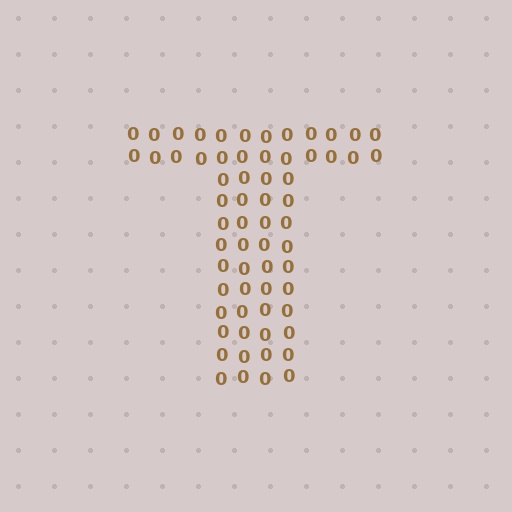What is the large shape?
The large shape is the letter T.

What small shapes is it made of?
It is made of small digit 0's.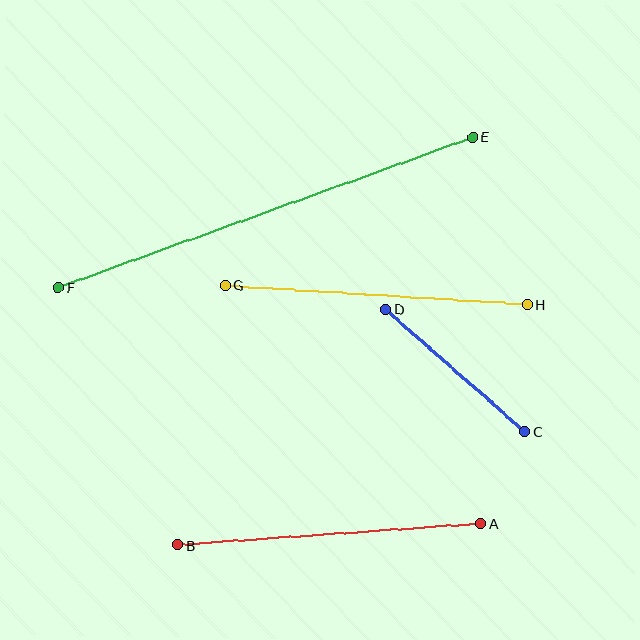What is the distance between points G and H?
The distance is approximately 303 pixels.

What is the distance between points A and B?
The distance is approximately 304 pixels.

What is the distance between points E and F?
The distance is approximately 441 pixels.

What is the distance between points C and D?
The distance is approximately 185 pixels.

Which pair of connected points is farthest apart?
Points E and F are farthest apart.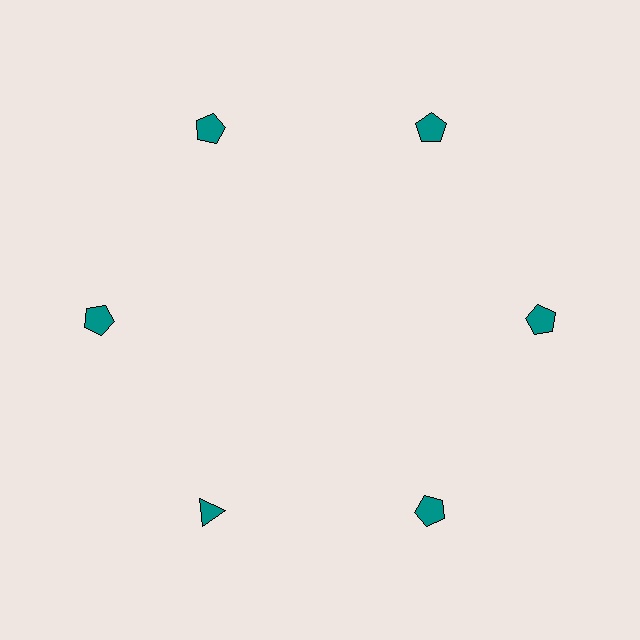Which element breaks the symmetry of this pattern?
The teal triangle at roughly the 7 o'clock position breaks the symmetry. All other shapes are teal pentagons.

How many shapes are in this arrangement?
There are 6 shapes arranged in a ring pattern.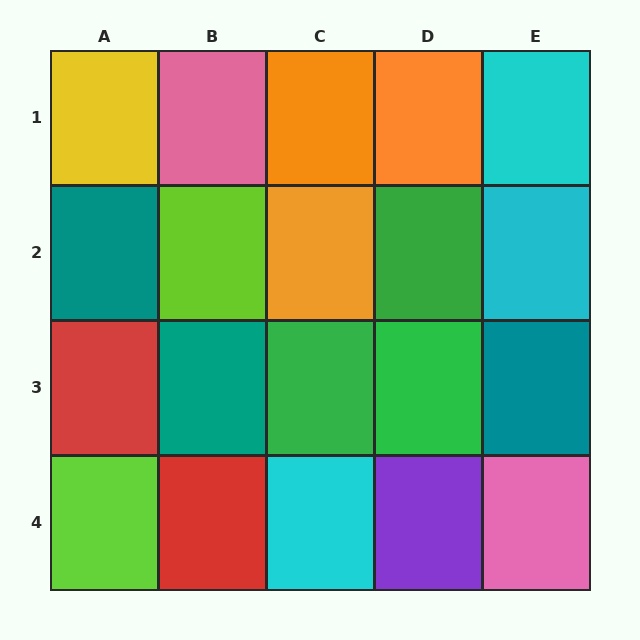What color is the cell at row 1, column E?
Cyan.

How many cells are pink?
2 cells are pink.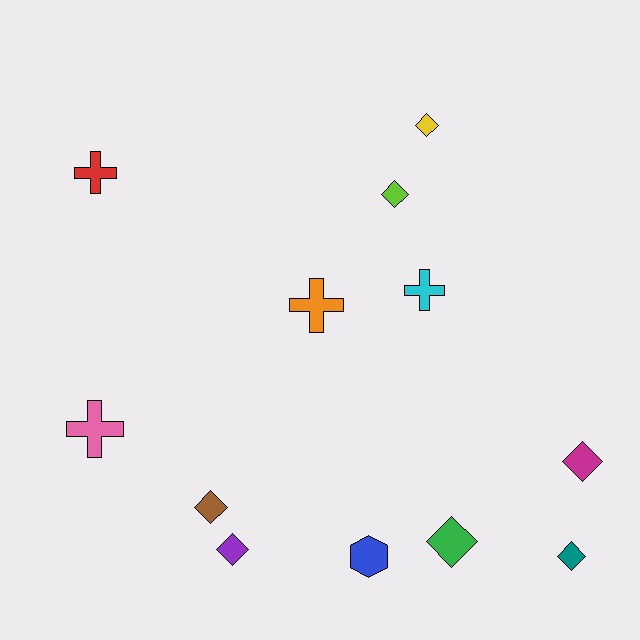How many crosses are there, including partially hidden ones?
There are 4 crosses.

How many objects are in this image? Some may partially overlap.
There are 12 objects.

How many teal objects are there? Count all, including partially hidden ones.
There is 1 teal object.